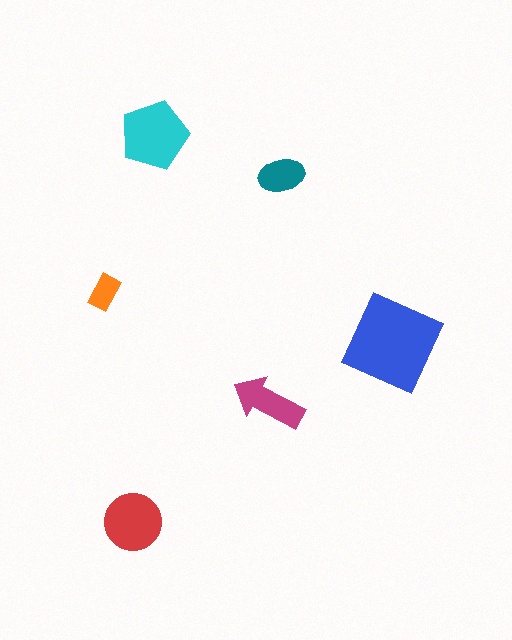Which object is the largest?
The blue diamond.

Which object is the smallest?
The orange rectangle.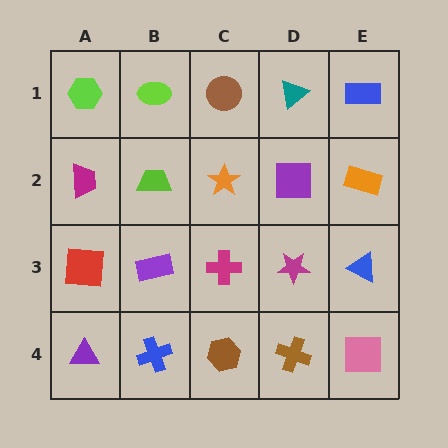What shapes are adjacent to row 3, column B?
A lime trapezoid (row 2, column B), a blue cross (row 4, column B), a red square (row 3, column A), a magenta cross (row 3, column C).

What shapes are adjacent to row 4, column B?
A purple rectangle (row 3, column B), a purple triangle (row 4, column A), a brown hexagon (row 4, column C).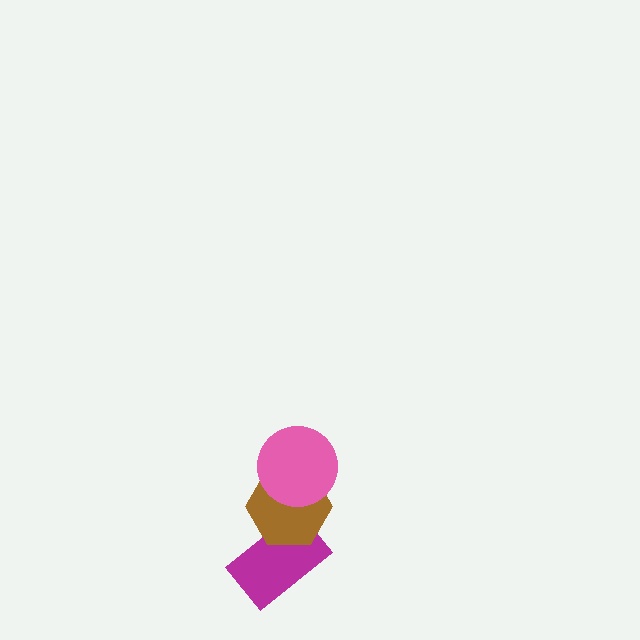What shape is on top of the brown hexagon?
The pink circle is on top of the brown hexagon.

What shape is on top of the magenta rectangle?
The brown hexagon is on top of the magenta rectangle.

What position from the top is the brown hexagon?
The brown hexagon is 2nd from the top.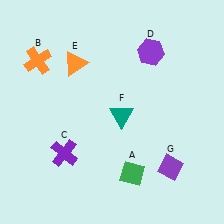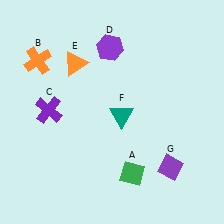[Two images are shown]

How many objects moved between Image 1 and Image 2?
2 objects moved between the two images.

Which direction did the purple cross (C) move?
The purple cross (C) moved up.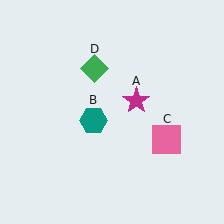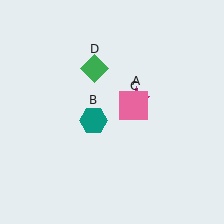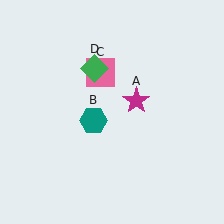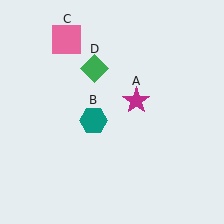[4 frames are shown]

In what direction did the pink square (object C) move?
The pink square (object C) moved up and to the left.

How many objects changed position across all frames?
1 object changed position: pink square (object C).